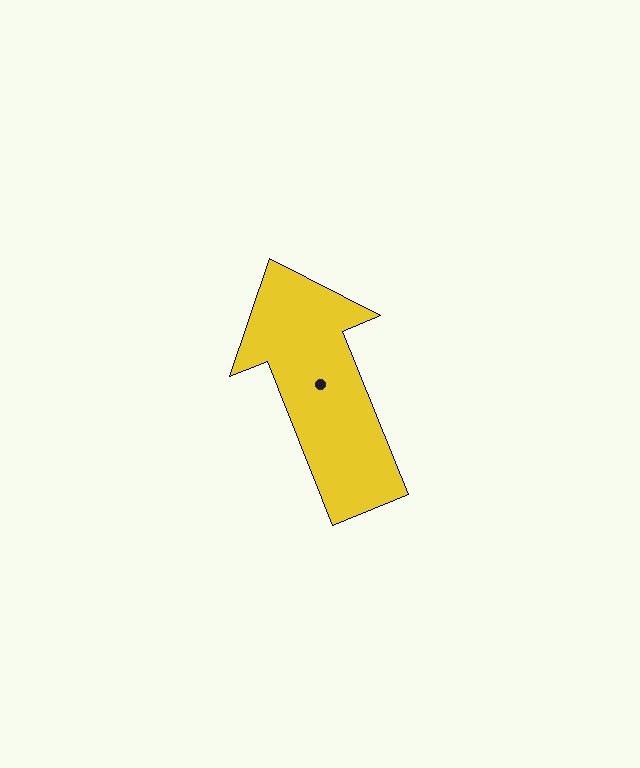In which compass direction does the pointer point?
North.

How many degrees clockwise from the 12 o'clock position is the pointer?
Approximately 338 degrees.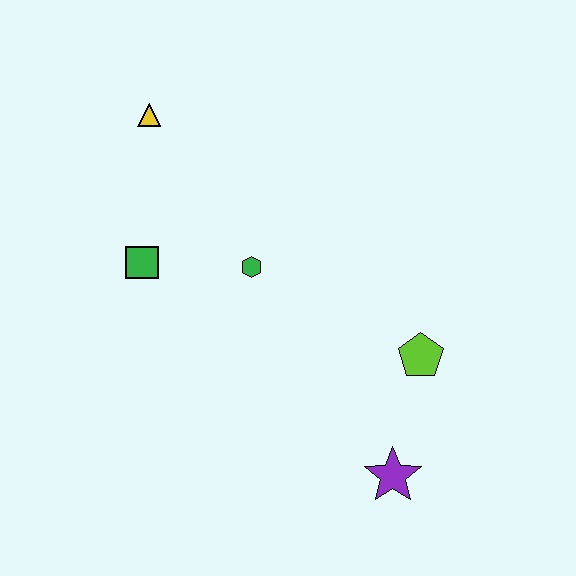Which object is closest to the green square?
The green hexagon is closest to the green square.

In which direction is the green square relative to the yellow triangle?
The green square is below the yellow triangle.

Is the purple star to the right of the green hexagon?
Yes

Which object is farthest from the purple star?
The yellow triangle is farthest from the purple star.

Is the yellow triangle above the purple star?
Yes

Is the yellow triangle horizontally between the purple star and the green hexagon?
No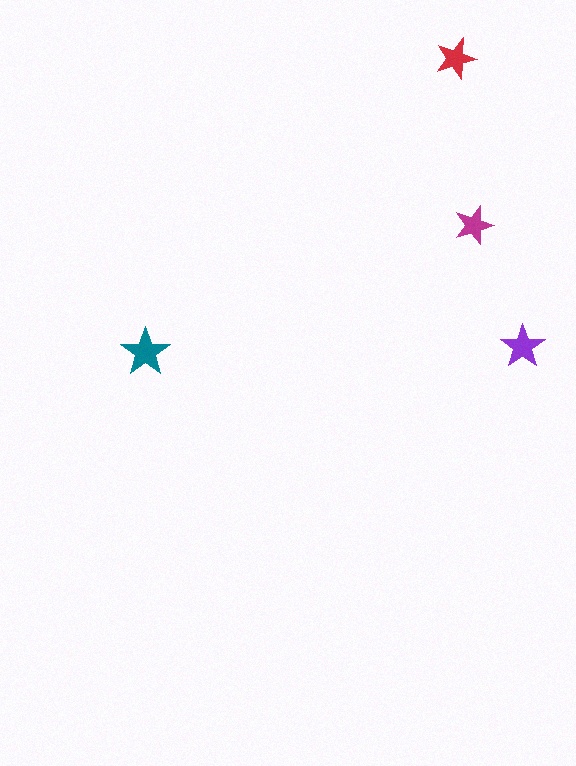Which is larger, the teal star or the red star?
The teal one.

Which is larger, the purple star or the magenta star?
The purple one.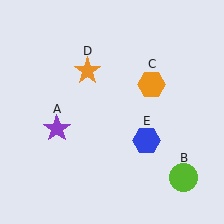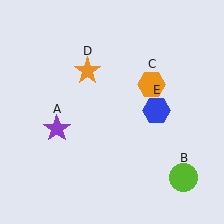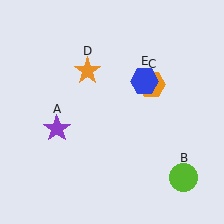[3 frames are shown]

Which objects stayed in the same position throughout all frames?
Purple star (object A) and lime circle (object B) and orange hexagon (object C) and orange star (object D) remained stationary.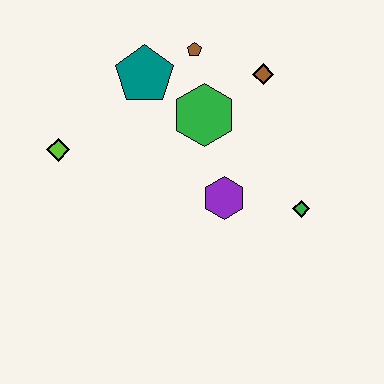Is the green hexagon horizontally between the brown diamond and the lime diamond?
Yes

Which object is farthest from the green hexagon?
The lime diamond is farthest from the green hexagon.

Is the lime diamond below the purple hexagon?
No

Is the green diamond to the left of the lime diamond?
No